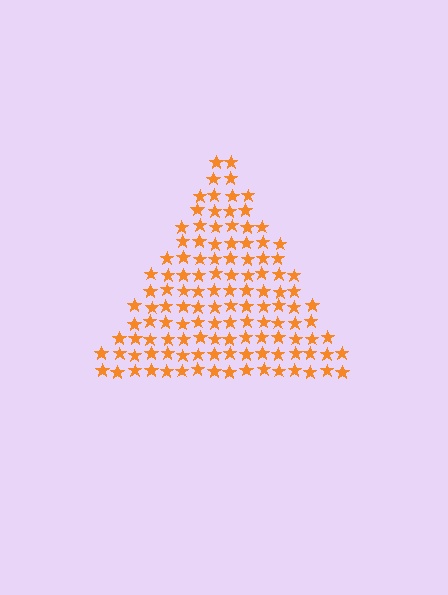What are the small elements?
The small elements are stars.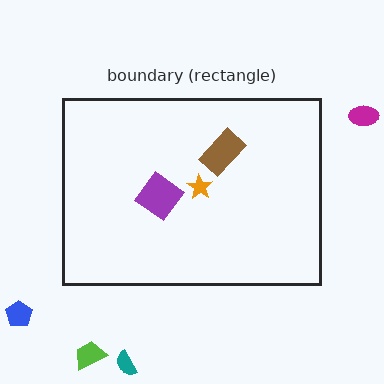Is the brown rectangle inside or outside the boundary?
Inside.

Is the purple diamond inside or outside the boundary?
Inside.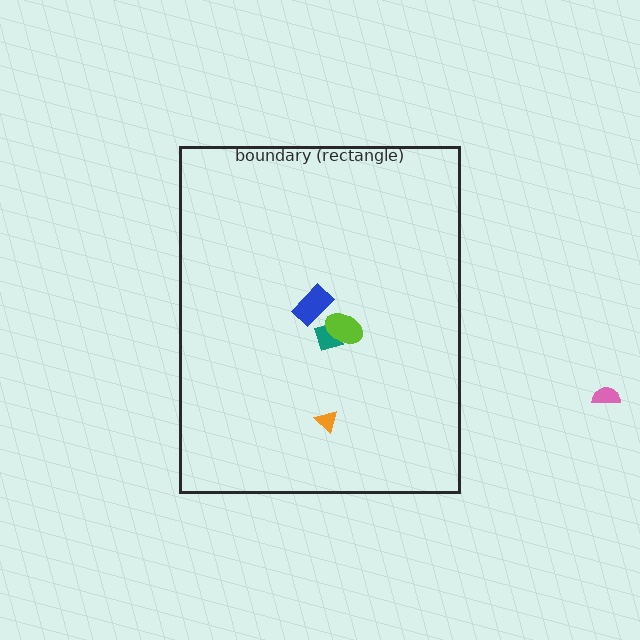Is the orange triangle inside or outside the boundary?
Inside.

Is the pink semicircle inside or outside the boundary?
Outside.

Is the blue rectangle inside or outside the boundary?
Inside.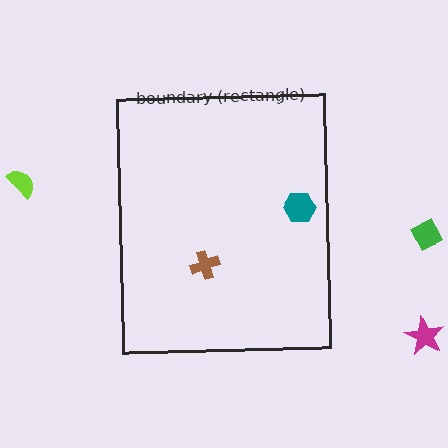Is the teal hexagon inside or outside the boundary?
Inside.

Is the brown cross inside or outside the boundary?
Inside.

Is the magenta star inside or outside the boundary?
Outside.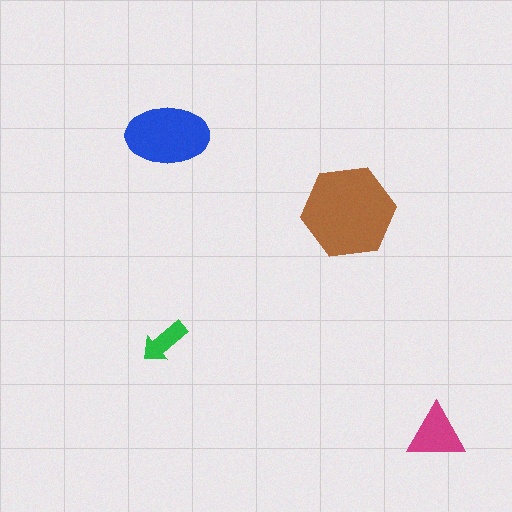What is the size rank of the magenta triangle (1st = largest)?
3rd.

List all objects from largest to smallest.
The brown hexagon, the blue ellipse, the magenta triangle, the green arrow.